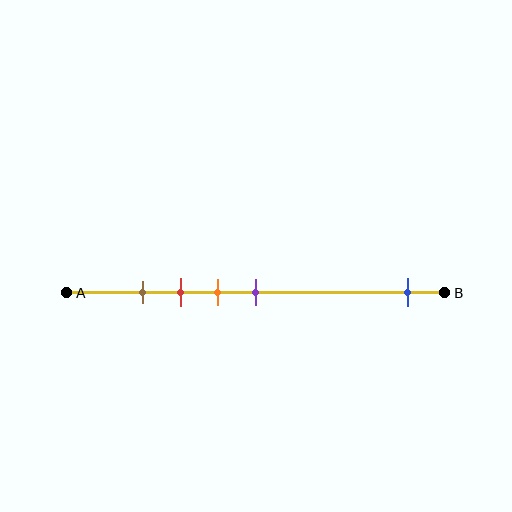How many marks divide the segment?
There are 5 marks dividing the segment.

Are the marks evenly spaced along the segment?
No, the marks are not evenly spaced.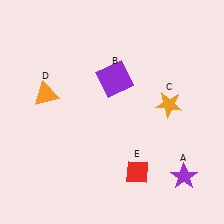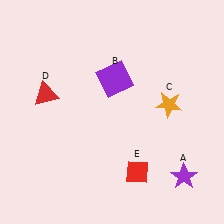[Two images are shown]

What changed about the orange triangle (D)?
In Image 1, D is orange. In Image 2, it changed to red.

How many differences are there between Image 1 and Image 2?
There is 1 difference between the two images.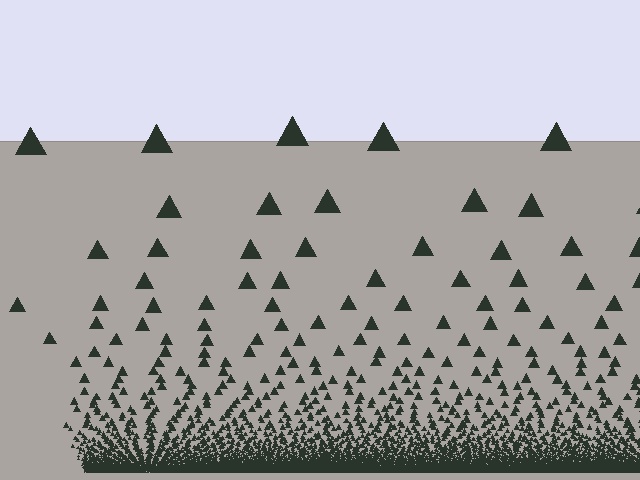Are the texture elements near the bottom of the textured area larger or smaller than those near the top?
Smaller. The gradient is inverted — elements near the bottom are smaller and denser.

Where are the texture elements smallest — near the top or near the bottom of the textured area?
Near the bottom.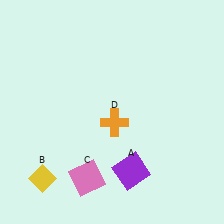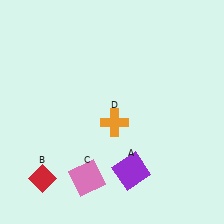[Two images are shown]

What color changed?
The diamond (B) changed from yellow in Image 1 to red in Image 2.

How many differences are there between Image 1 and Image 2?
There is 1 difference between the two images.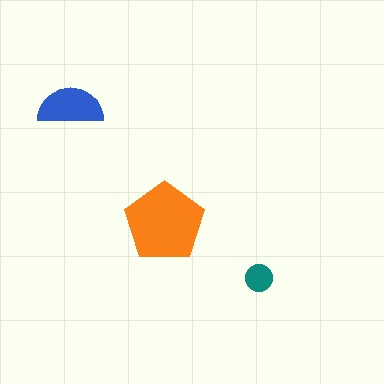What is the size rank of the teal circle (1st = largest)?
3rd.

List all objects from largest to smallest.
The orange pentagon, the blue semicircle, the teal circle.